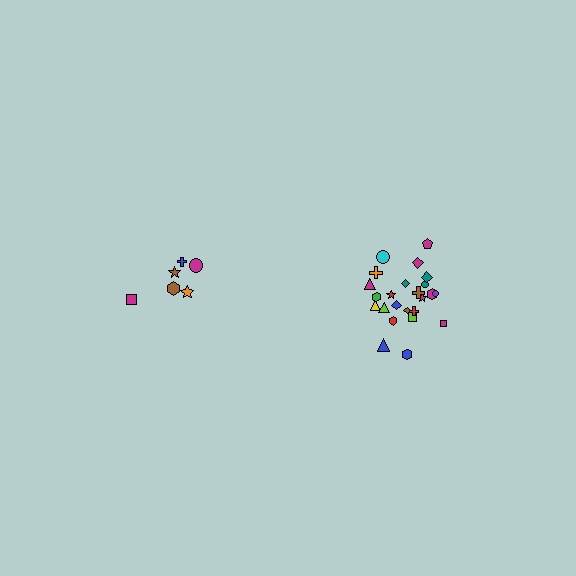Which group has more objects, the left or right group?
The right group.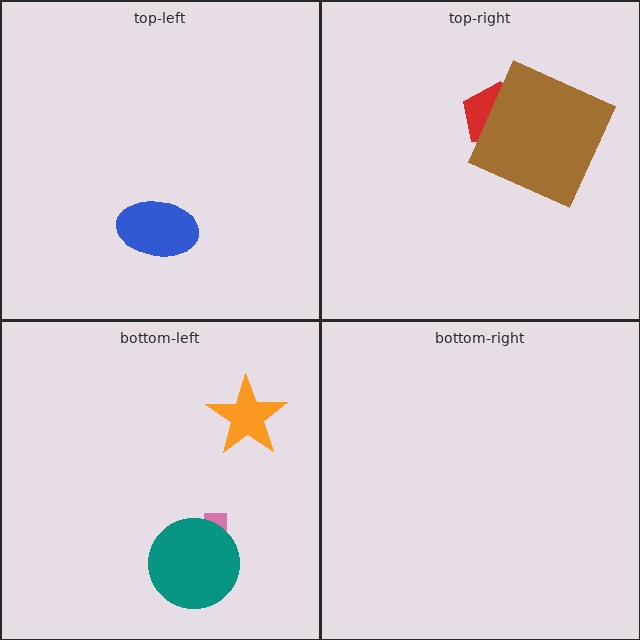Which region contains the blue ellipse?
The top-left region.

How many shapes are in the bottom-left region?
3.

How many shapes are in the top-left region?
1.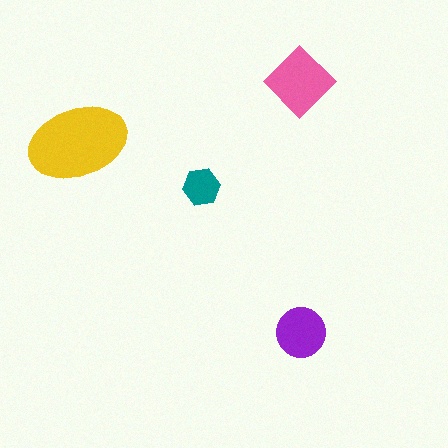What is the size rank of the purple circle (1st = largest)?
3rd.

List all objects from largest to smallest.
The yellow ellipse, the pink diamond, the purple circle, the teal hexagon.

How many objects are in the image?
There are 4 objects in the image.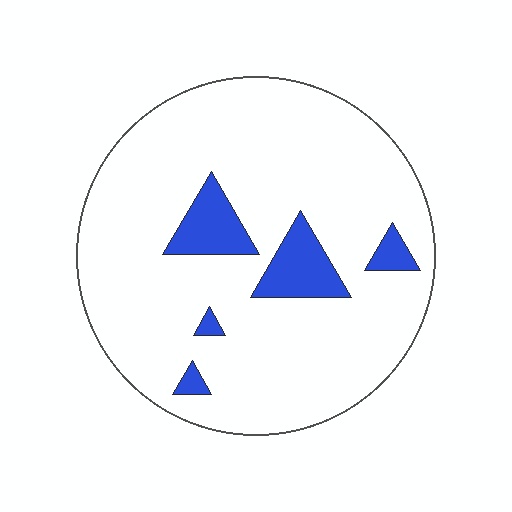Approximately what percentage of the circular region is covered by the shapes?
Approximately 10%.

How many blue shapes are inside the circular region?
5.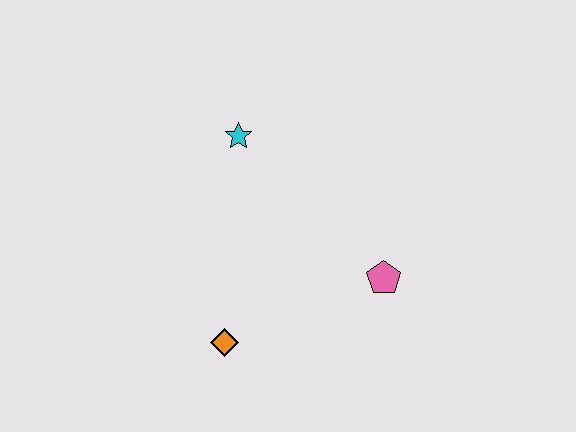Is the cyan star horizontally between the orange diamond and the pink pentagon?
Yes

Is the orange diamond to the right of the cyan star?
No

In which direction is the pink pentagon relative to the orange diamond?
The pink pentagon is to the right of the orange diamond.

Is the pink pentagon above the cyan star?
No